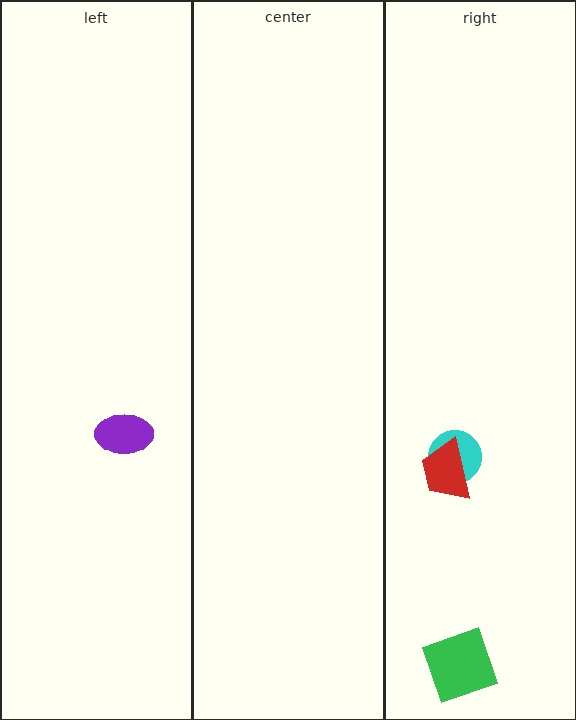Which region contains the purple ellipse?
The left region.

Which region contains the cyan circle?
The right region.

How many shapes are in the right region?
3.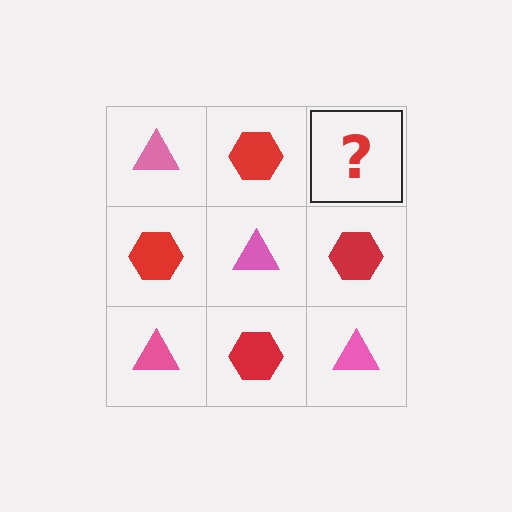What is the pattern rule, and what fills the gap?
The rule is that it alternates pink triangle and red hexagon in a checkerboard pattern. The gap should be filled with a pink triangle.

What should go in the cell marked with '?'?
The missing cell should contain a pink triangle.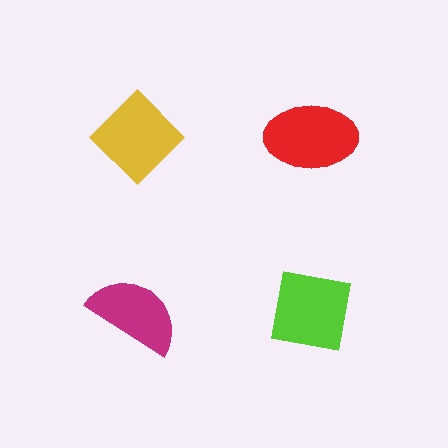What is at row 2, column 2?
A lime square.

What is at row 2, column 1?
A magenta semicircle.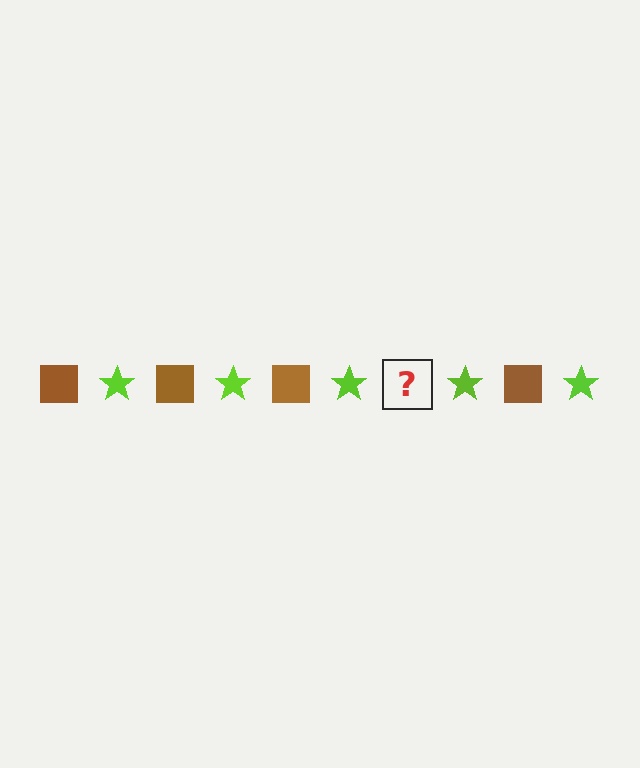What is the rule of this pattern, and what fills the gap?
The rule is that the pattern alternates between brown square and lime star. The gap should be filled with a brown square.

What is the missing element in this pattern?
The missing element is a brown square.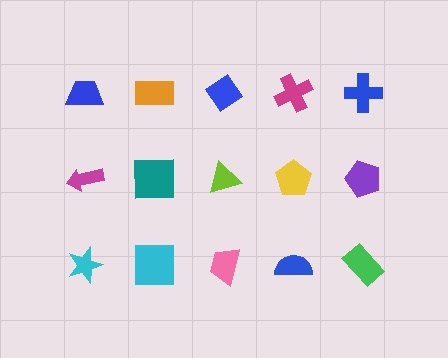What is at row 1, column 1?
A blue trapezoid.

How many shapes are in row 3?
5 shapes.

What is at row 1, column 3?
A blue diamond.